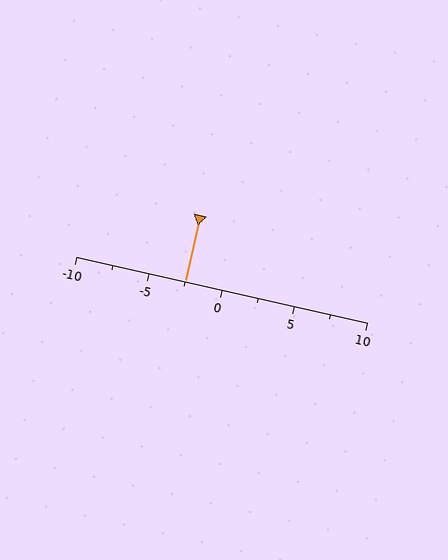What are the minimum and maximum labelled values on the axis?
The axis runs from -10 to 10.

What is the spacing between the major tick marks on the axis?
The major ticks are spaced 5 apart.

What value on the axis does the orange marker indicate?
The marker indicates approximately -2.5.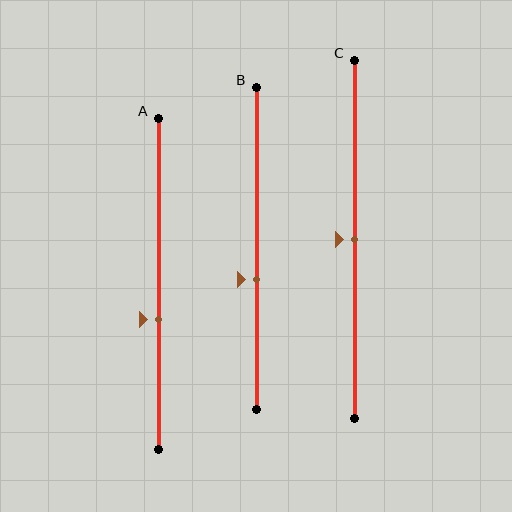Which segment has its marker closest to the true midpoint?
Segment C has its marker closest to the true midpoint.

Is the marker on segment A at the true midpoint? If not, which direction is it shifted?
No, the marker on segment A is shifted downward by about 11% of the segment length.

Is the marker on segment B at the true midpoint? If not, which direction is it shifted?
No, the marker on segment B is shifted downward by about 9% of the segment length.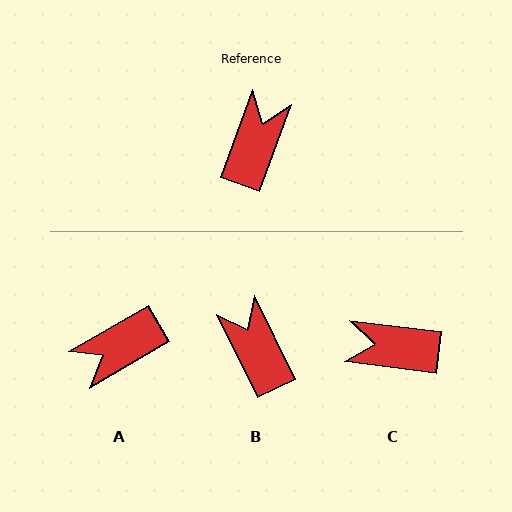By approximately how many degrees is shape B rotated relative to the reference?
Approximately 46 degrees counter-clockwise.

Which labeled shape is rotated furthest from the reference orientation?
A, about 140 degrees away.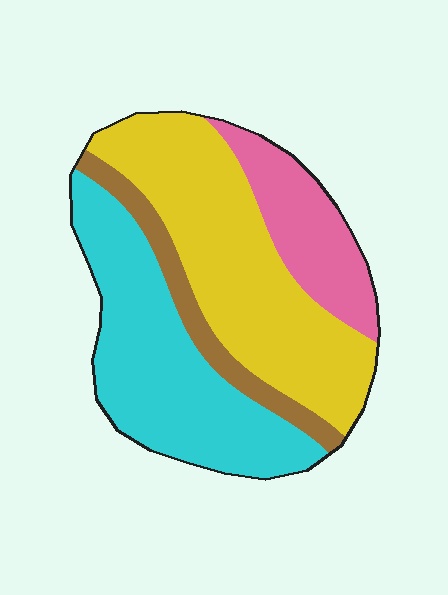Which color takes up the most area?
Yellow, at roughly 40%.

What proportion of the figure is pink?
Pink takes up about one sixth (1/6) of the figure.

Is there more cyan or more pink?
Cyan.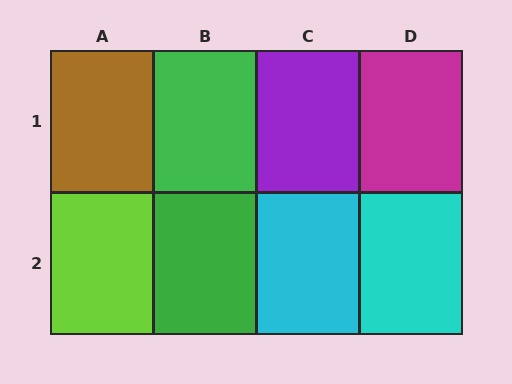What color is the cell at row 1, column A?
Brown.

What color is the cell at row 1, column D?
Magenta.